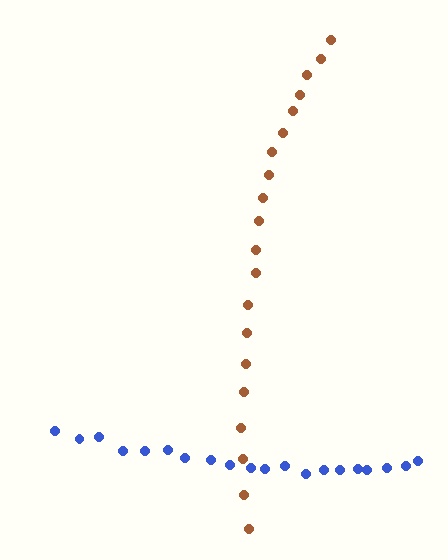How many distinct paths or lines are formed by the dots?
There are 2 distinct paths.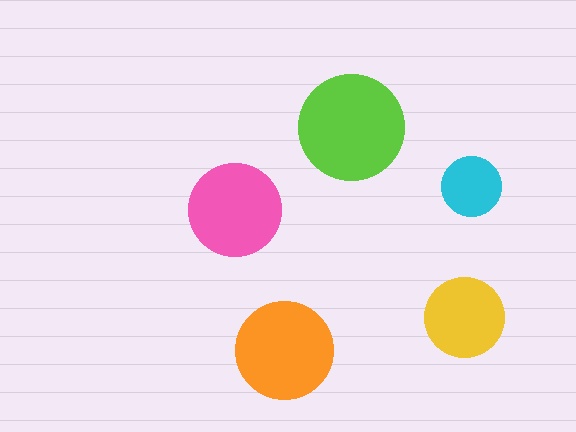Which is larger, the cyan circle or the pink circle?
The pink one.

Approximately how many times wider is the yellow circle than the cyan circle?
About 1.5 times wider.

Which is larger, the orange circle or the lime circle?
The lime one.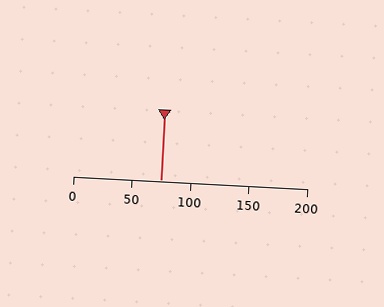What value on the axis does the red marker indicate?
The marker indicates approximately 75.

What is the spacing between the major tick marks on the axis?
The major ticks are spaced 50 apart.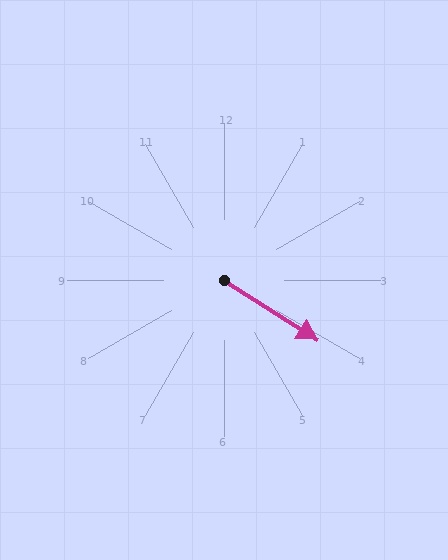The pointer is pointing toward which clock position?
Roughly 4 o'clock.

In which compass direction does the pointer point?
Southeast.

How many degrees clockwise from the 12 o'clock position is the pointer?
Approximately 123 degrees.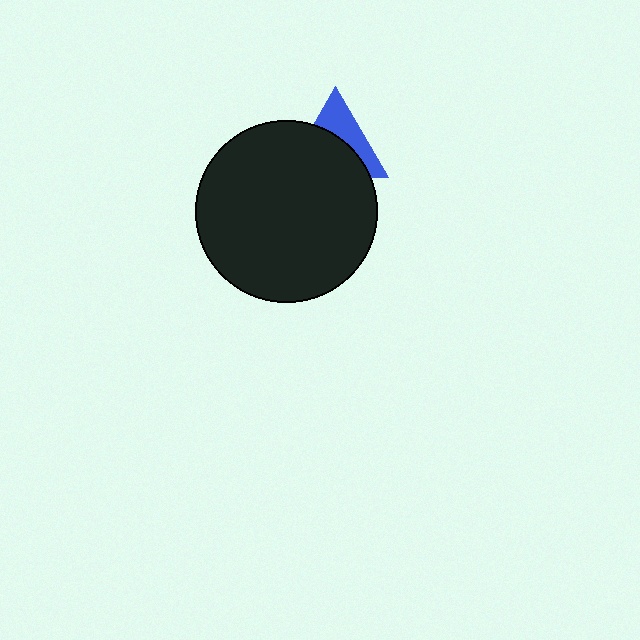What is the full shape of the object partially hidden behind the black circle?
The partially hidden object is a blue triangle.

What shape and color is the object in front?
The object in front is a black circle.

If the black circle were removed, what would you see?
You would see the complete blue triangle.